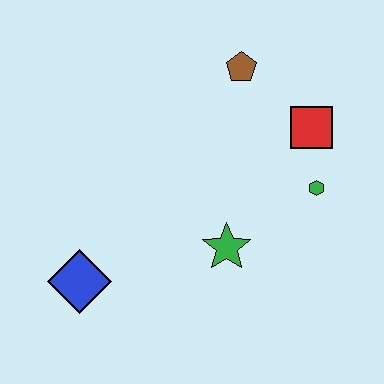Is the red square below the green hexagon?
No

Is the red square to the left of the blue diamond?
No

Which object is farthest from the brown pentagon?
The blue diamond is farthest from the brown pentagon.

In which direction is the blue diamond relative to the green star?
The blue diamond is to the left of the green star.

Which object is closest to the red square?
The green hexagon is closest to the red square.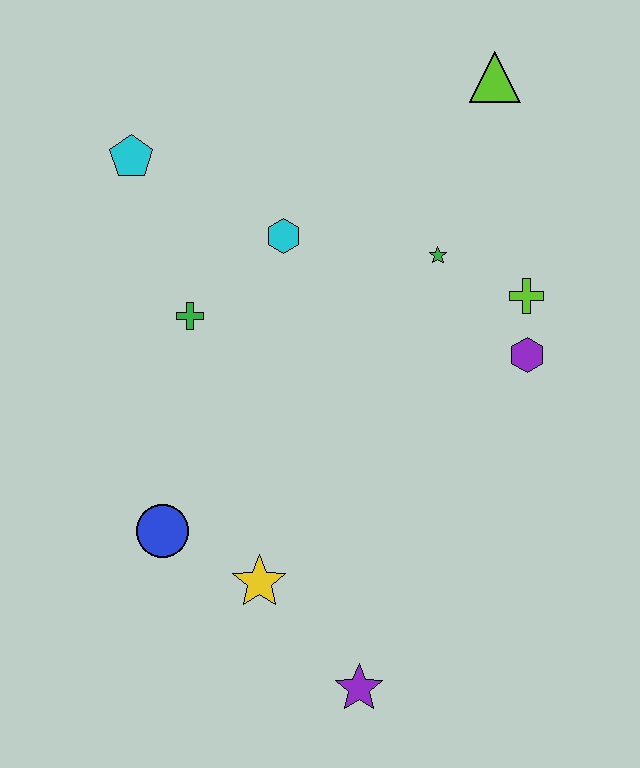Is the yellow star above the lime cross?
No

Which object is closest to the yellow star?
The blue circle is closest to the yellow star.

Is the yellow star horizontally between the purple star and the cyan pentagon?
Yes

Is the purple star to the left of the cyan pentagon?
No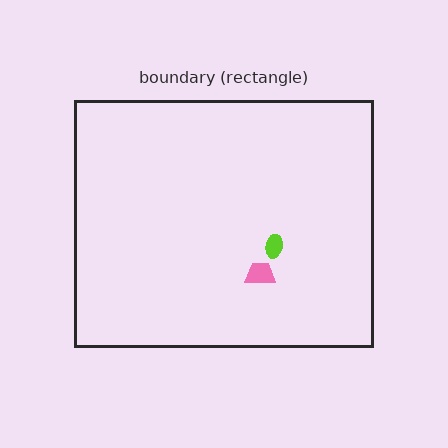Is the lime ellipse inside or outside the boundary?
Inside.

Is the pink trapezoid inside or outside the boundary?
Inside.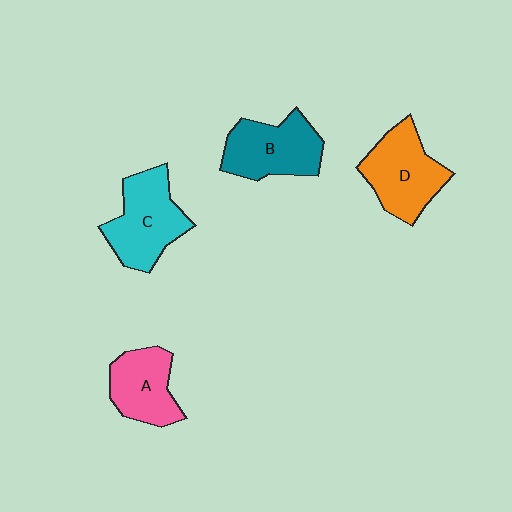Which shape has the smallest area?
Shape A (pink).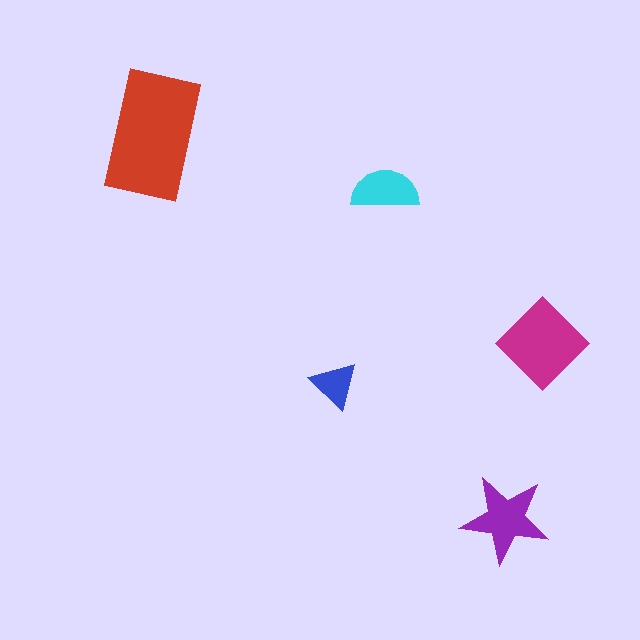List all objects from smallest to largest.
The blue triangle, the cyan semicircle, the purple star, the magenta diamond, the red rectangle.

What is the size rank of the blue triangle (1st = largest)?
5th.